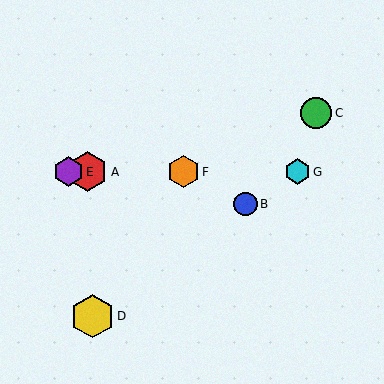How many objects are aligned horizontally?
4 objects (A, E, F, G) are aligned horizontally.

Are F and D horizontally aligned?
No, F is at y≈172 and D is at y≈316.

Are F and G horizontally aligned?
Yes, both are at y≈172.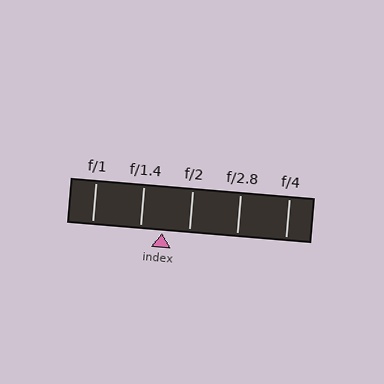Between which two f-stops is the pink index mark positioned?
The index mark is between f/1.4 and f/2.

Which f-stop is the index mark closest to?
The index mark is closest to f/1.4.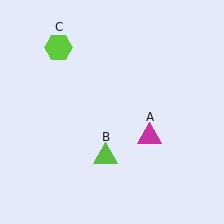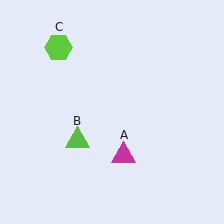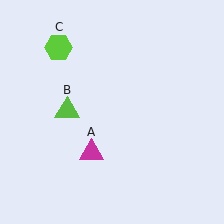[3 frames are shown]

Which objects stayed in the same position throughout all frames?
Lime hexagon (object C) remained stationary.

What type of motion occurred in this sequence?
The magenta triangle (object A), lime triangle (object B) rotated clockwise around the center of the scene.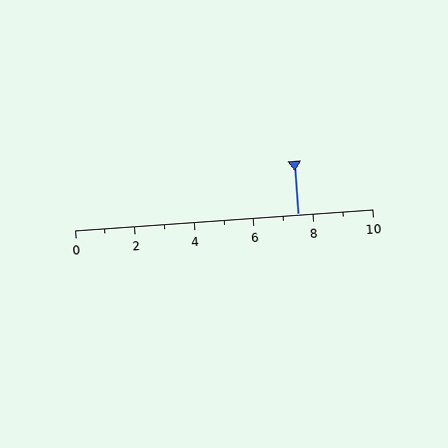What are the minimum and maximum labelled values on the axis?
The axis runs from 0 to 10.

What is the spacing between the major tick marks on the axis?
The major ticks are spaced 2 apart.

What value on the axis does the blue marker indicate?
The marker indicates approximately 7.5.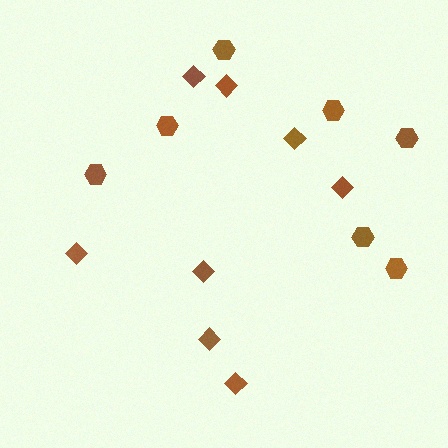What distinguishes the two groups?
There are 2 groups: one group of diamonds (8) and one group of hexagons (7).